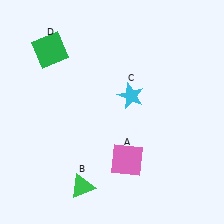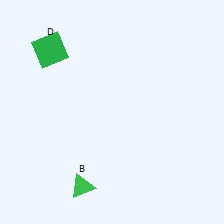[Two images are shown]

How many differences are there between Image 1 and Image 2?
There are 2 differences between the two images.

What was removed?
The pink square (A), the cyan star (C) were removed in Image 2.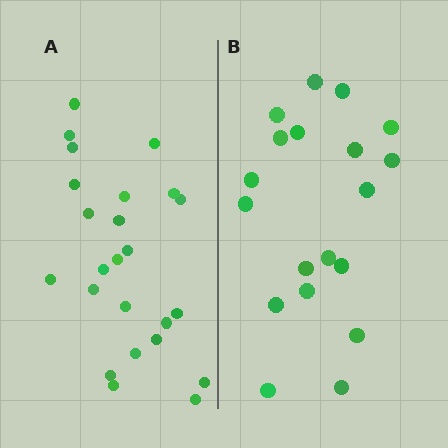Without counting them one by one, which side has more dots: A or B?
Region A (the left region) has more dots.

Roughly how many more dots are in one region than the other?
Region A has about 5 more dots than region B.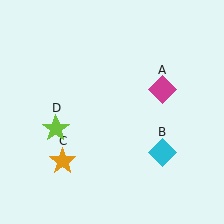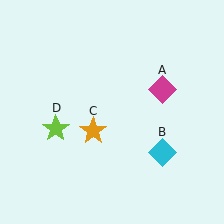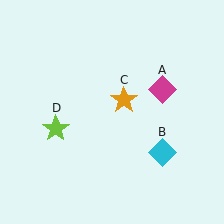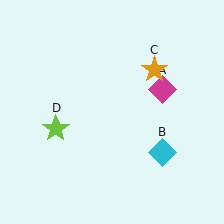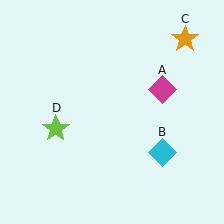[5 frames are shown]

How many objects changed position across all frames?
1 object changed position: orange star (object C).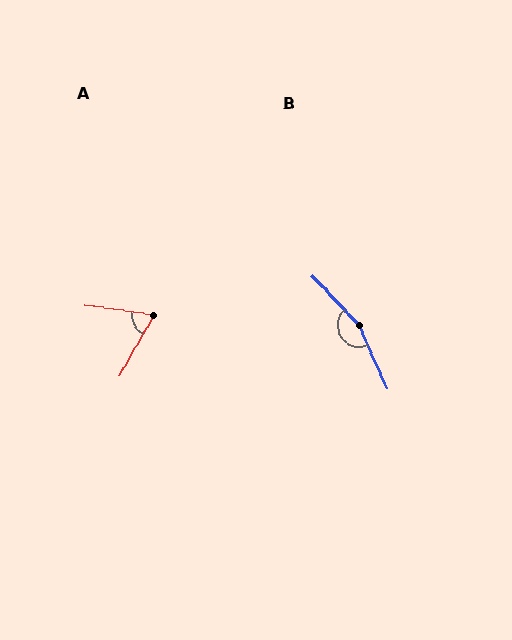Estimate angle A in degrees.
Approximately 68 degrees.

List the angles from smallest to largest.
A (68°), B (160°).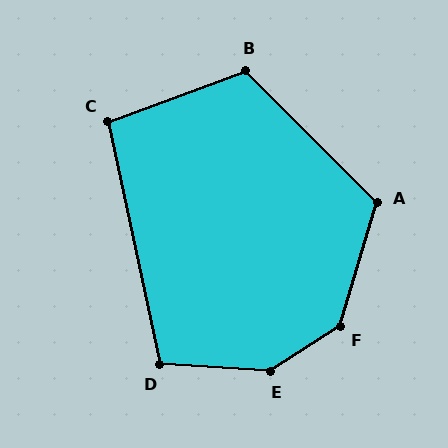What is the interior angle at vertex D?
Approximately 106 degrees (obtuse).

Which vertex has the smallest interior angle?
C, at approximately 98 degrees.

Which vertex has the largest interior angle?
E, at approximately 143 degrees.